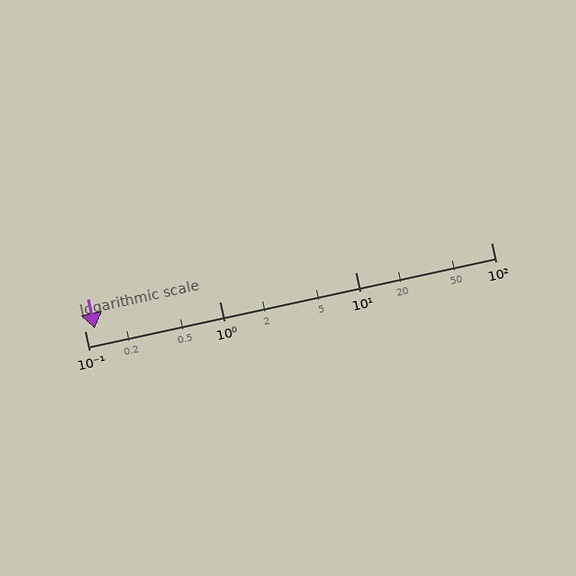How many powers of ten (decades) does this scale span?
The scale spans 3 decades, from 0.1 to 100.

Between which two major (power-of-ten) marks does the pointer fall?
The pointer is between 0.1 and 1.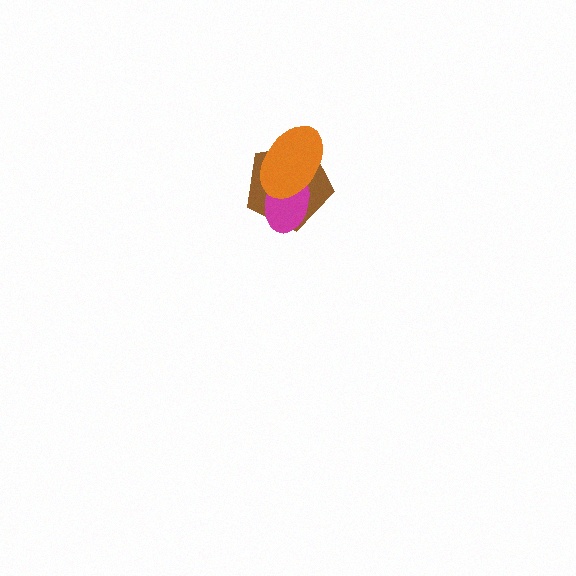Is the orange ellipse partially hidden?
No, no other shape covers it.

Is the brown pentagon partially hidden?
Yes, it is partially covered by another shape.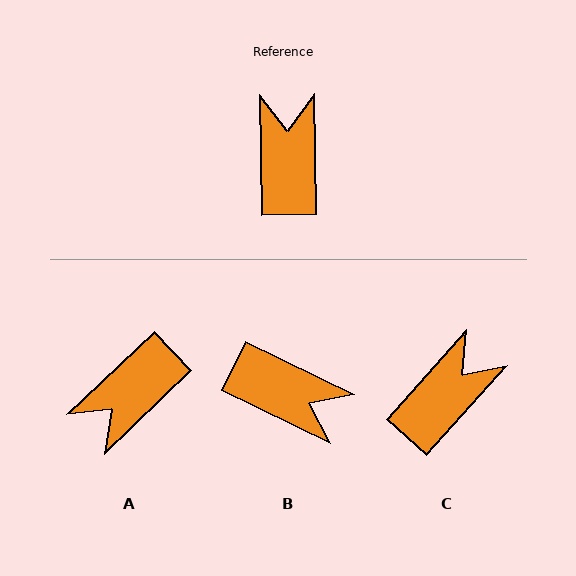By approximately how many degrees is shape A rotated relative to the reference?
Approximately 133 degrees counter-clockwise.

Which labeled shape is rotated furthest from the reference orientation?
A, about 133 degrees away.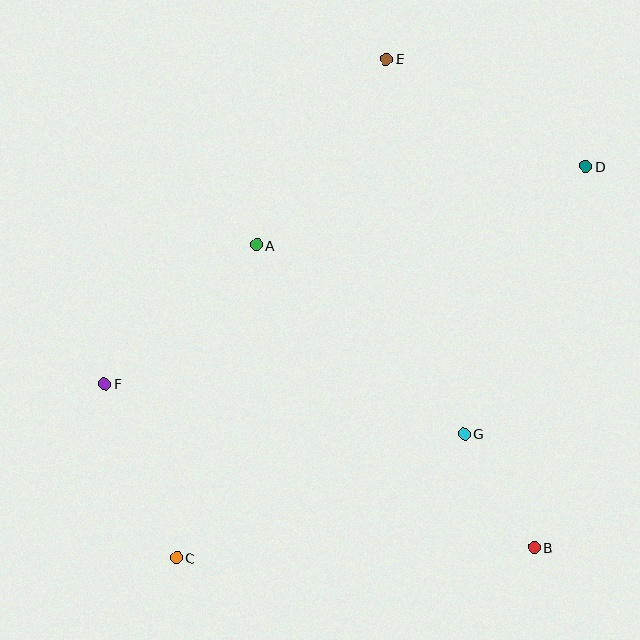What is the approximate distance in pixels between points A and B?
The distance between A and B is approximately 411 pixels.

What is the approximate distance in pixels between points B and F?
The distance between B and F is approximately 460 pixels.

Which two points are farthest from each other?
Points C and D are farthest from each other.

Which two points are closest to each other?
Points B and G are closest to each other.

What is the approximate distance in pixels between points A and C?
The distance between A and C is approximately 323 pixels.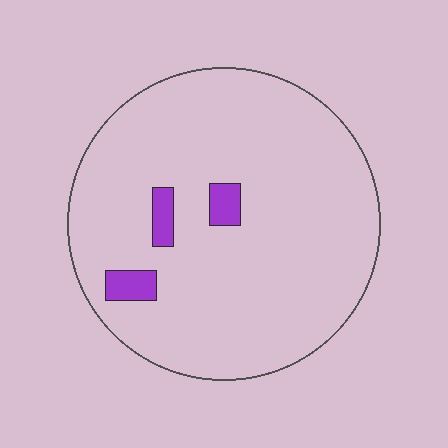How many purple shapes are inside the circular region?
3.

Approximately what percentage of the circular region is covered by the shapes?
Approximately 5%.